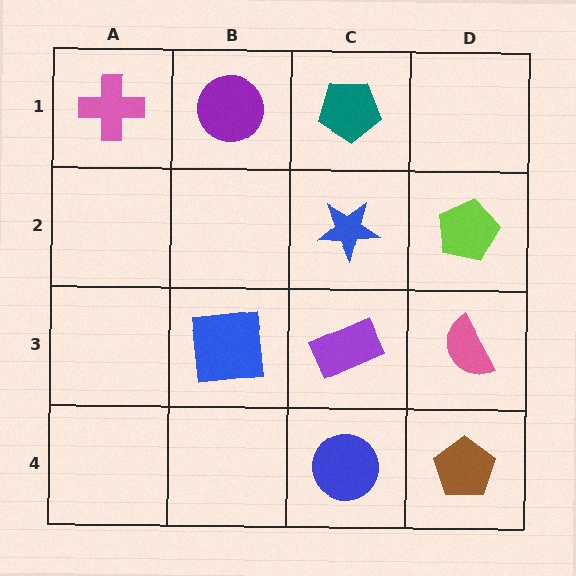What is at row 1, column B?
A purple circle.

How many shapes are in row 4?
2 shapes.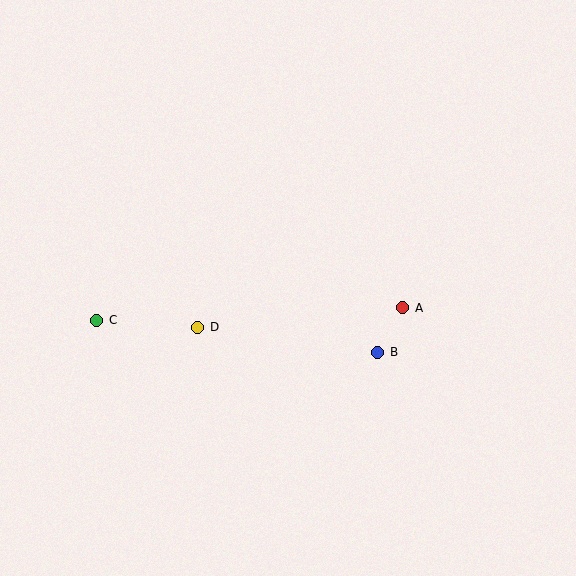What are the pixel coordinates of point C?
Point C is at (97, 320).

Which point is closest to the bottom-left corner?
Point C is closest to the bottom-left corner.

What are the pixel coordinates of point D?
Point D is at (198, 327).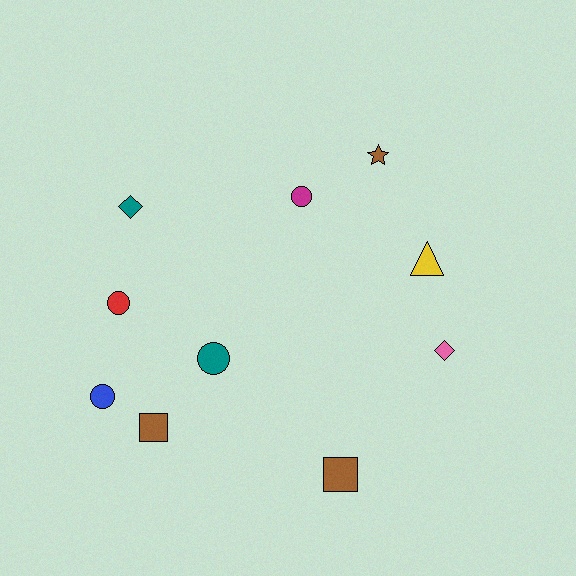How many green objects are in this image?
There are no green objects.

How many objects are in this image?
There are 10 objects.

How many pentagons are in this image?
There are no pentagons.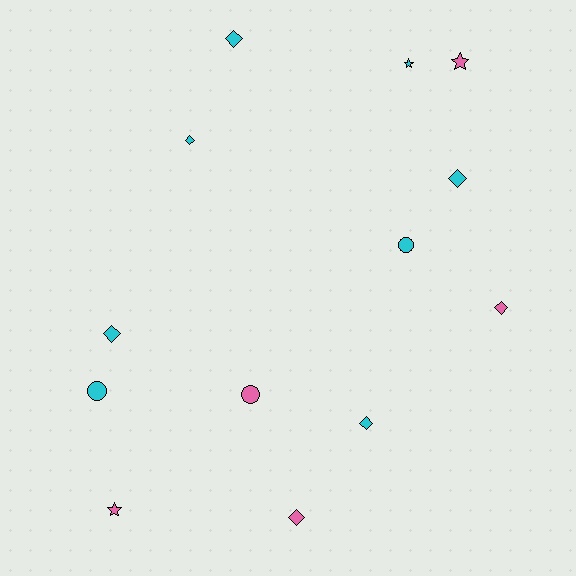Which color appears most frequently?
Cyan, with 8 objects.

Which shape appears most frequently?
Diamond, with 7 objects.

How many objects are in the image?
There are 13 objects.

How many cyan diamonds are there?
There are 5 cyan diamonds.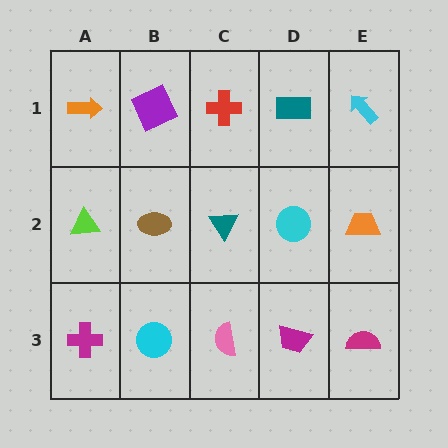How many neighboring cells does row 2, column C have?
4.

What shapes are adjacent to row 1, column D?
A cyan circle (row 2, column D), a red cross (row 1, column C), a cyan arrow (row 1, column E).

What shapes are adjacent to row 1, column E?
An orange trapezoid (row 2, column E), a teal rectangle (row 1, column D).